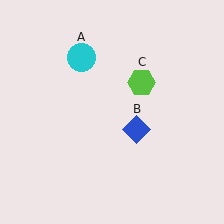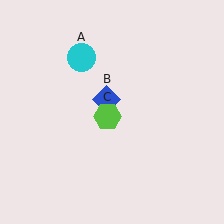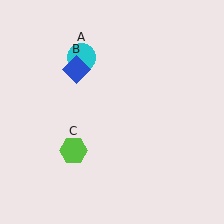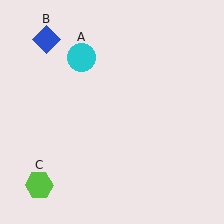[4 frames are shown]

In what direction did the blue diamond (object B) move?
The blue diamond (object B) moved up and to the left.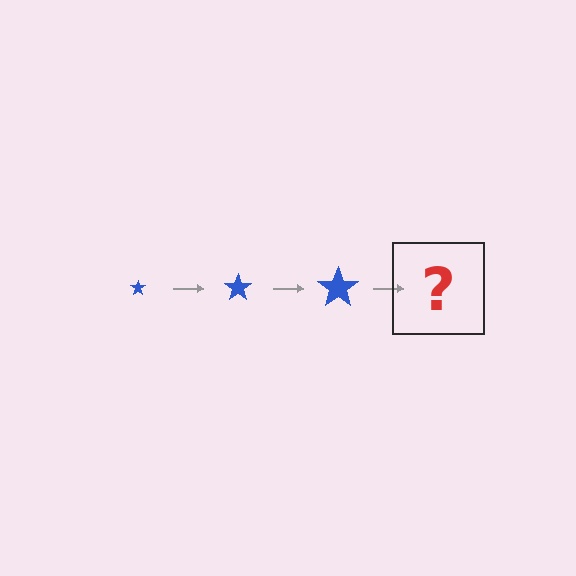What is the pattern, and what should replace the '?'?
The pattern is that the star gets progressively larger each step. The '?' should be a blue star, larger than the previous one.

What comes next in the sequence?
The next element should be a blue star, larger than the previous one.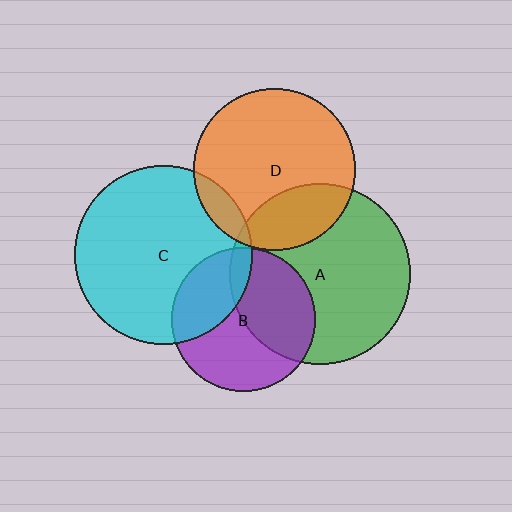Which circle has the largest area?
Circle A (green).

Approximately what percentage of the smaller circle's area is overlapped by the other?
Approximately 10%.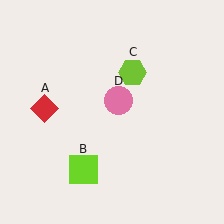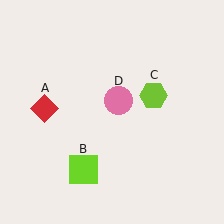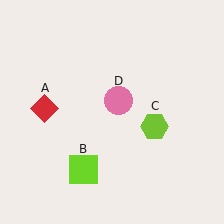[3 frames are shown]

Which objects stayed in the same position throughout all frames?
Red diamond (object A) and lime square (object B) and pink circle (object D) remained stationary.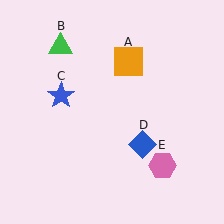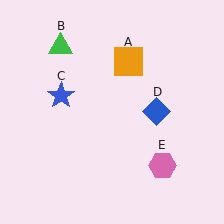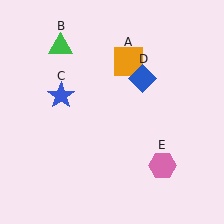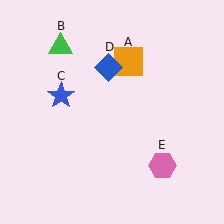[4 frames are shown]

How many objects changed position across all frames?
1 object changed position: blue diamond (object D).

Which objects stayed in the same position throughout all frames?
Orange square (object A) and green triangle (object B) and blue star (object C) and pink hexagon (object E) remained stationary.